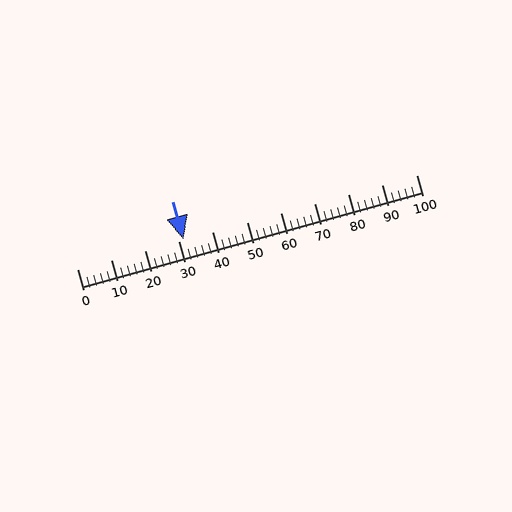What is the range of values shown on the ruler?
The ruler shows values from 0 to 100.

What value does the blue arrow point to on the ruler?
The blue arrow points to approximately 31.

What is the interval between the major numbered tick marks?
The major tick marks are spaced 10 units apart.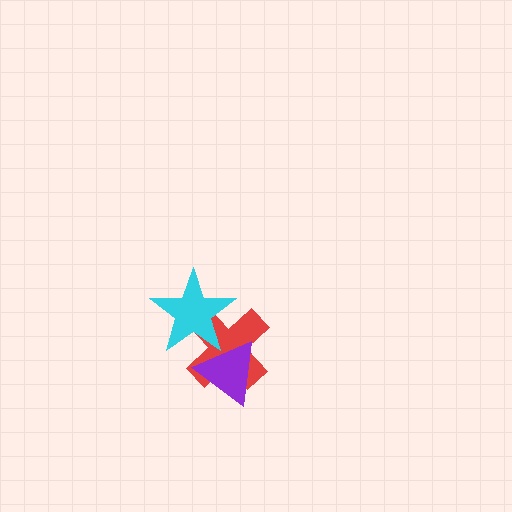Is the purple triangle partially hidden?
No, no other shape covers it.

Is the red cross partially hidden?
Yes, it is partially covered by another shape.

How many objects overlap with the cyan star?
2 objects overlap with the cyan star.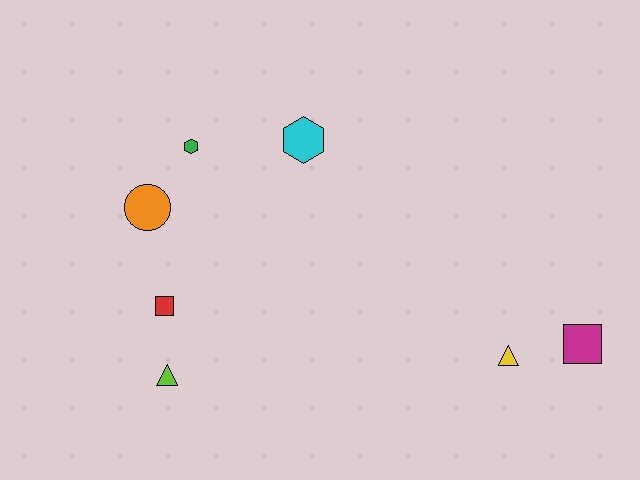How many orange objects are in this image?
There is 1 orange object.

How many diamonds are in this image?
There are no diamonds.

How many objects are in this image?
There are 7 objects.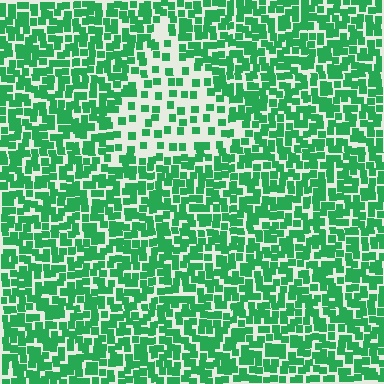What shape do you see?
I see a triangle.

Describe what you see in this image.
The image contains small green elements arranged at two different densities. A triangle-shaped region is visible where the elements are less densely packed than the surrounding area.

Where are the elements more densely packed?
The elements are more densely packed outside the triangle boundary.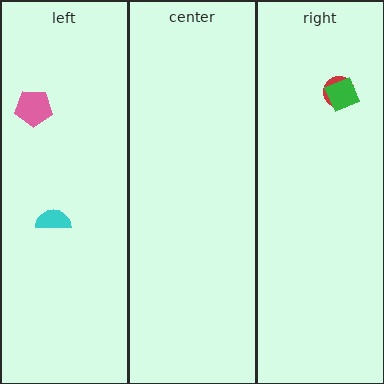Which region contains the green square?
The right region.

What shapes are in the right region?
The red circle, the green square.